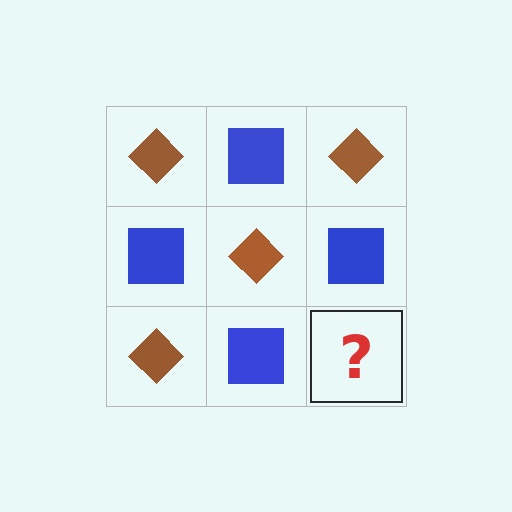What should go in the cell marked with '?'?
The missing cell should contain a brown diamond.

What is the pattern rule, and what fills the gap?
The rule is that it alternates brown diamond and blue square in a checkerboard pattern. The gap should be filled with a brown diamond.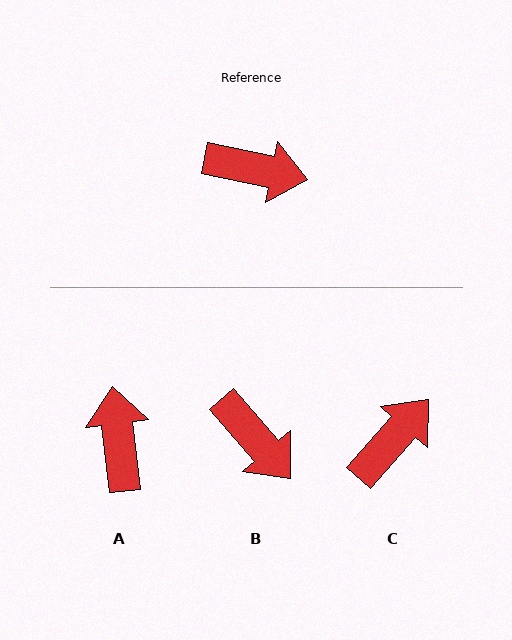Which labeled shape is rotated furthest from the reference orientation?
A, about 109 degrees away.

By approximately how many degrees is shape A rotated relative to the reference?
Approximately 109 degrees counter-clockwise.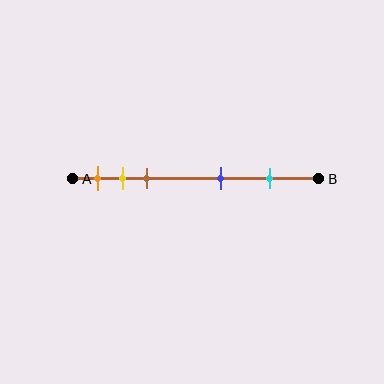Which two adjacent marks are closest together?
The yellow and brown marks are the closest adjacent pair.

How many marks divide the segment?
There are 5 marks dividing the segment.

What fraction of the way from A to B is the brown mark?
The brown mark is approximately 30% (0.3) of the way from A to B.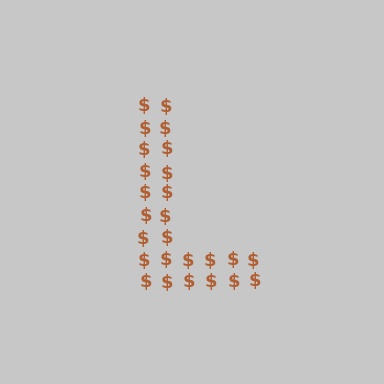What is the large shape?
The large shape is the letter L.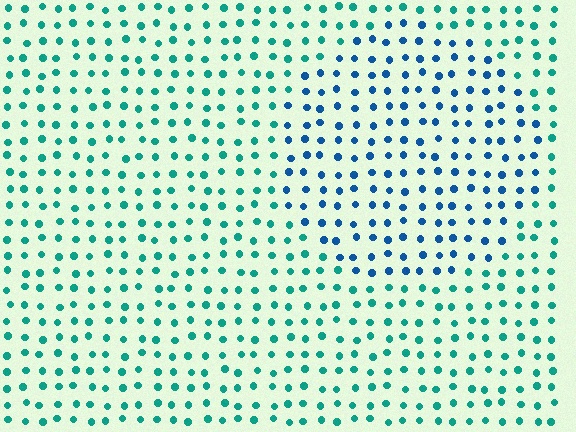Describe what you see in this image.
The image is filled with small teal elements in a uniform arrangement. A circle-shaped region is visible where the elements are tinted to a slightly different hue, forming a subtle color boundary.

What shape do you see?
I see a circle.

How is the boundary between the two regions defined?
The boundary is defined purely by a slight shift in hue (about 41 degrees). Spacing, size, and orientation are identical on both sides.